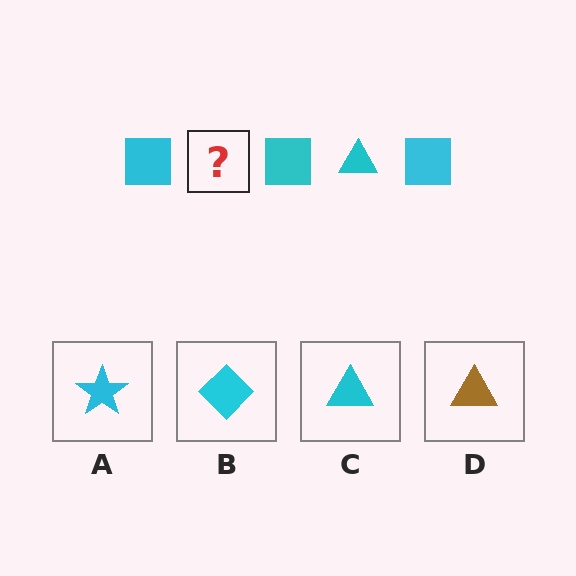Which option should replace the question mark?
Option C.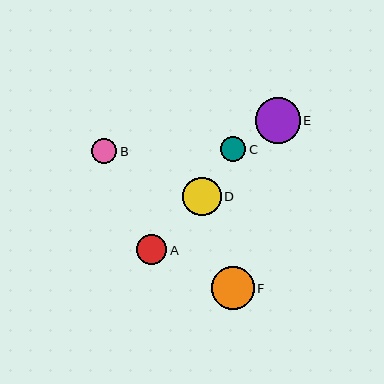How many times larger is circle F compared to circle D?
Circle F is approximately 1.1 times the size of circle D.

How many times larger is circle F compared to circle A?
Circle F is approximately 1.4 times the size of circle A.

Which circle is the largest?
Circle E is the largest with a size of approximately 45 pixels.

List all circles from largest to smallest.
From largest to smallest: E, F, D, A, C, B.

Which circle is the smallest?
Circle B is the smallest with a size of approximately 25 pixels.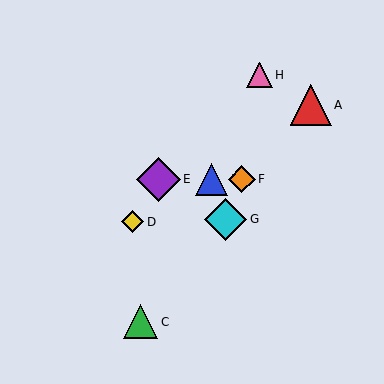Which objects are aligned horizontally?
Objects B, E, F are aligned horizontally.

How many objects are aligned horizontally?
3 objects (B, E, F) are aligned horizontally.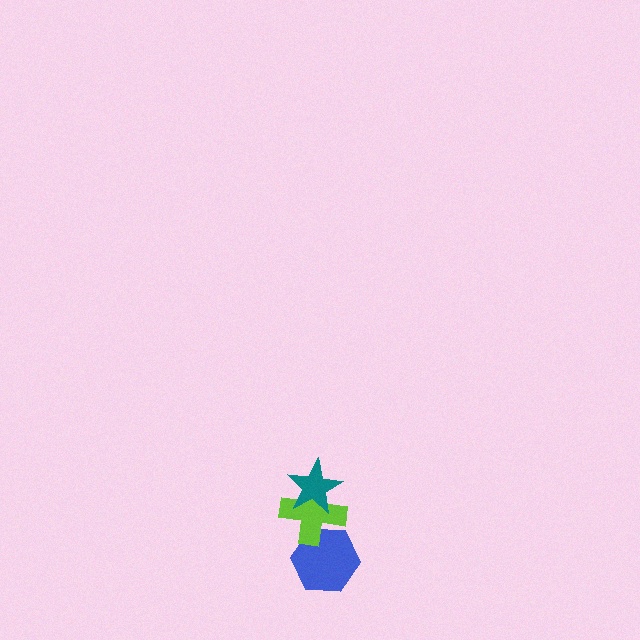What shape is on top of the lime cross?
The teal star is on top of the lime cross.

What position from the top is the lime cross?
The lime cross is 2nd from the top.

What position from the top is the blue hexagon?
The blue hexagon is 3rd from the top.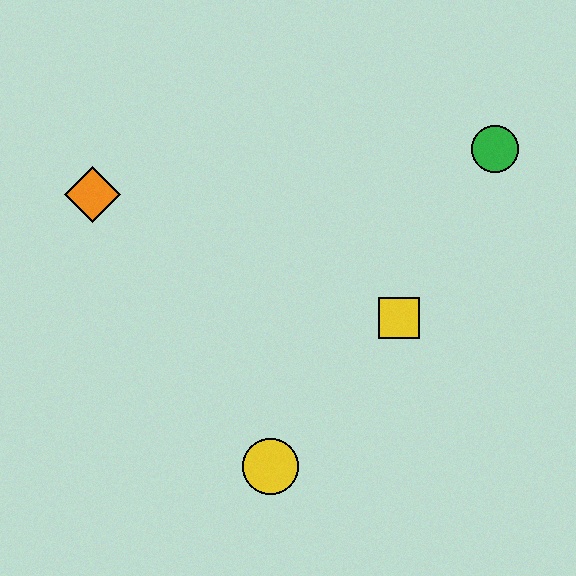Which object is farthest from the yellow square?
The orange diamond is farthest from the yellow square.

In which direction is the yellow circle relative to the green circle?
The yellow circle is below the green circle.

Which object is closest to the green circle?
The yellow square is closest to the green circle.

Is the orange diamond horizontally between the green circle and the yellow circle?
No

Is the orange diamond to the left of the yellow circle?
Yes